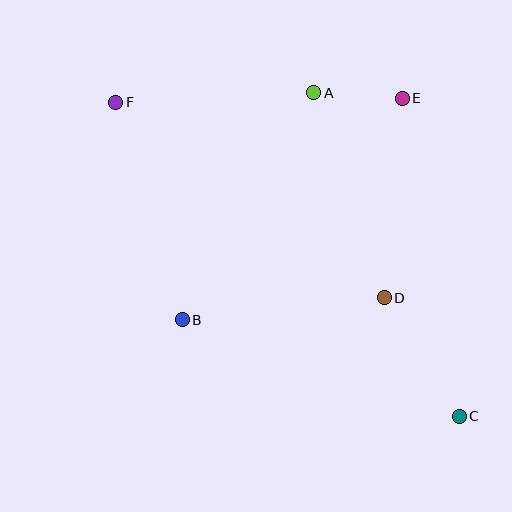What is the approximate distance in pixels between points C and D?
The distance between C and D is approximately 140 pixels.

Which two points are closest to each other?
Points A and E are closest to each other.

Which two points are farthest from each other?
Points C and F are farthest from each other.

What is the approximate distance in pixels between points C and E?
The distance between C and E is approximately 323 pixels.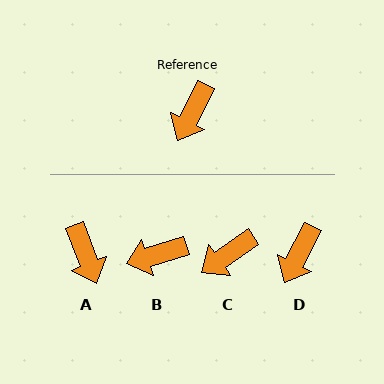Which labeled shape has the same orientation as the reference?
D.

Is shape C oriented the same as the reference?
No, it is off by about 29 degrees.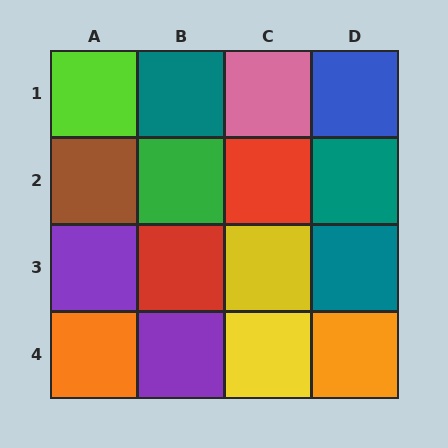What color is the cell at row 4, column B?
Purple.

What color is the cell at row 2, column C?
Red.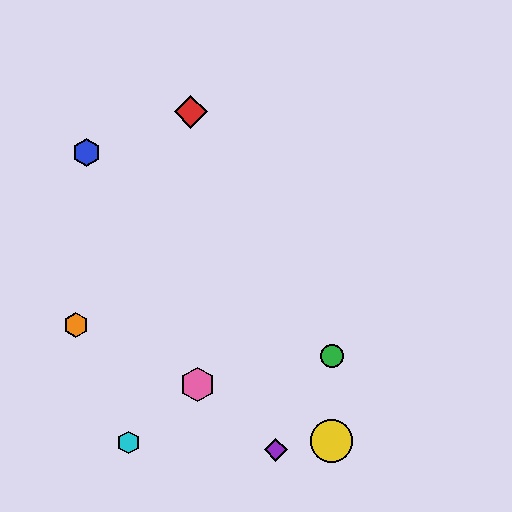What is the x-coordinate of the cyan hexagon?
The cyan hexagon is at x≈128.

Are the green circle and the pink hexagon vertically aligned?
No, the green circle is at x≈332 and the pink hexagon is at x≈197.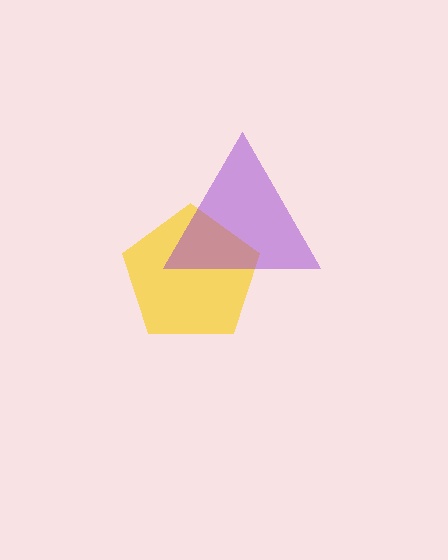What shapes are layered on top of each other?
The layered shapes are: a yellow pentagon, a purple triangle.